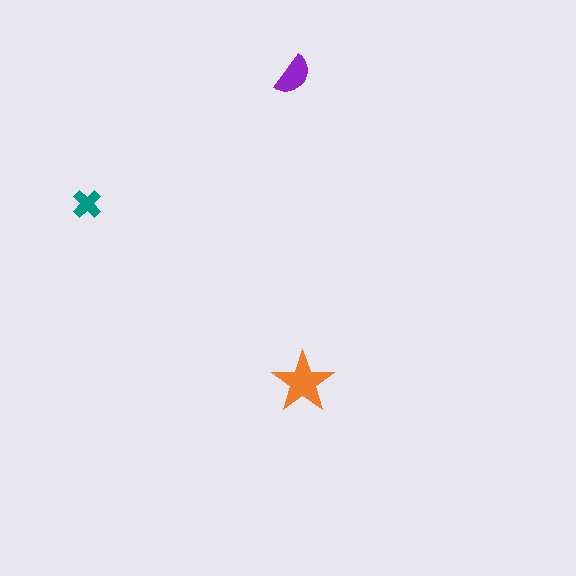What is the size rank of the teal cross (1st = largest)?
3rd.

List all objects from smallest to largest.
The teal cross, the purple semicircle, the orange star.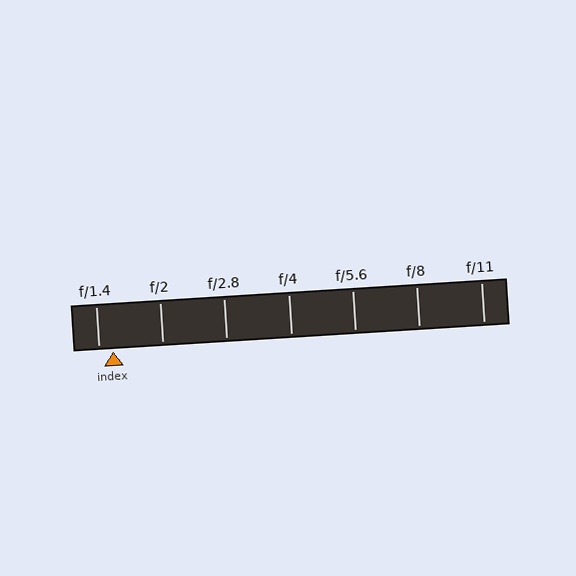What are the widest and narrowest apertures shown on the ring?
The widest aperture shown is f/1.4 and the narrowest is f/11.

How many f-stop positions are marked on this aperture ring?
There are 7 f-stop positions marked.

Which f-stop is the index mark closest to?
The index mark is closest to f/1.4.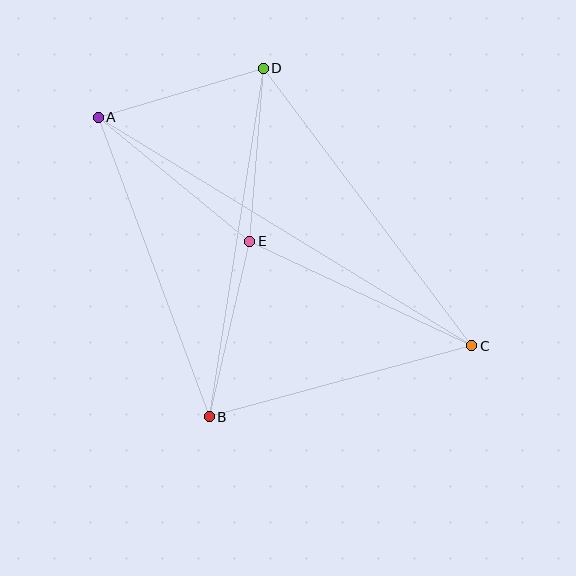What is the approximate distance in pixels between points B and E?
The distance between B and E is approximately 180 pixels.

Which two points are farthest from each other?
Points A and C are farthest from each other.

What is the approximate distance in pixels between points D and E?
The distance between D and E is approximately 174 pixels.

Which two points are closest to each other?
Points A and D are closest to each other.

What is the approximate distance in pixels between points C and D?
The distance between C and D is approximately 347 pixels.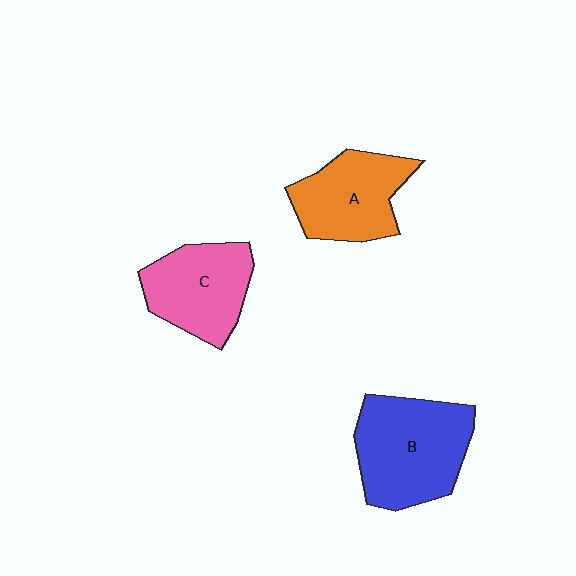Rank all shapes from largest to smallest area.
From largest to smallest: B (blue), C (pink), A (orange).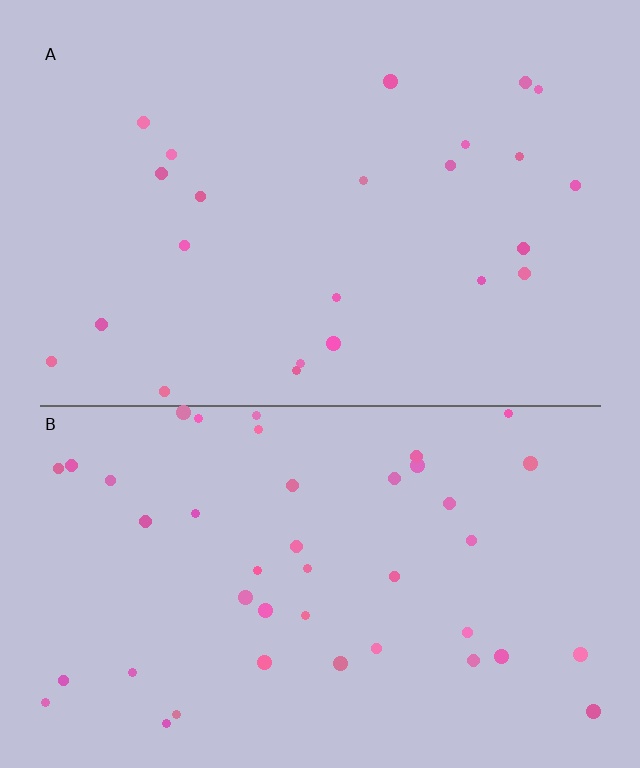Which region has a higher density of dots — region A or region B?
B (the bottom).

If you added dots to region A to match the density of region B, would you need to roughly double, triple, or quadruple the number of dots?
Approximately double.